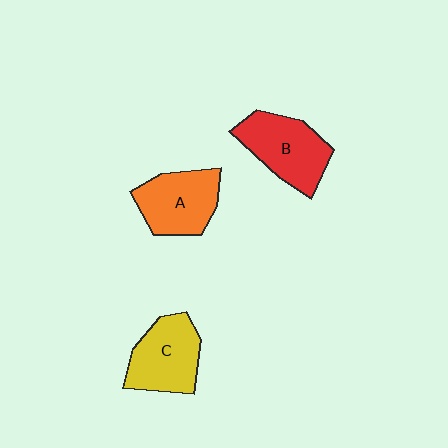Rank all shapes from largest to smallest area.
From largest to smallest: B (red), C (yellow), A (orange).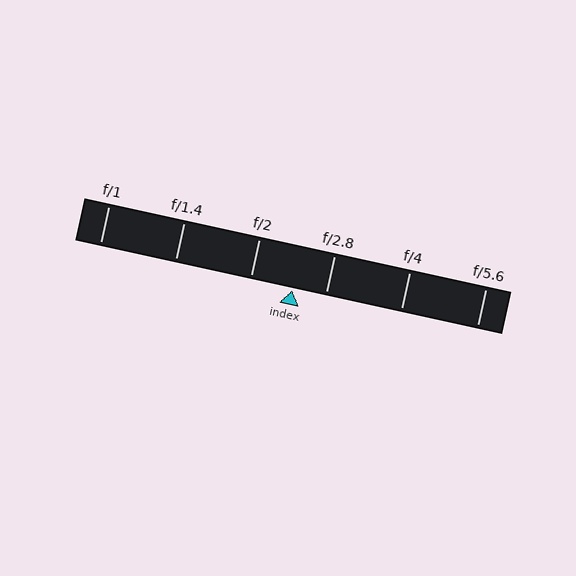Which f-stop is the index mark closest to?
The index mark is closest to f/2.8.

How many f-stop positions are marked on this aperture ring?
There are 6 f-stop positions marked.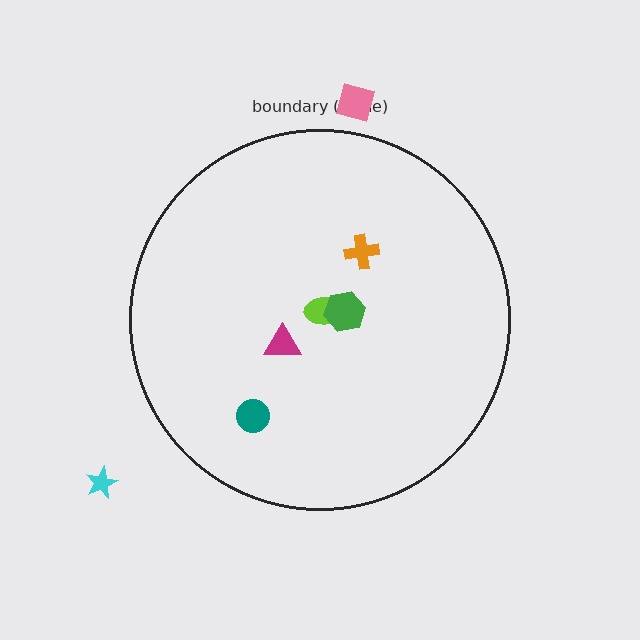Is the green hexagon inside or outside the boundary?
Inside.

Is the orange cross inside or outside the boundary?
Inside.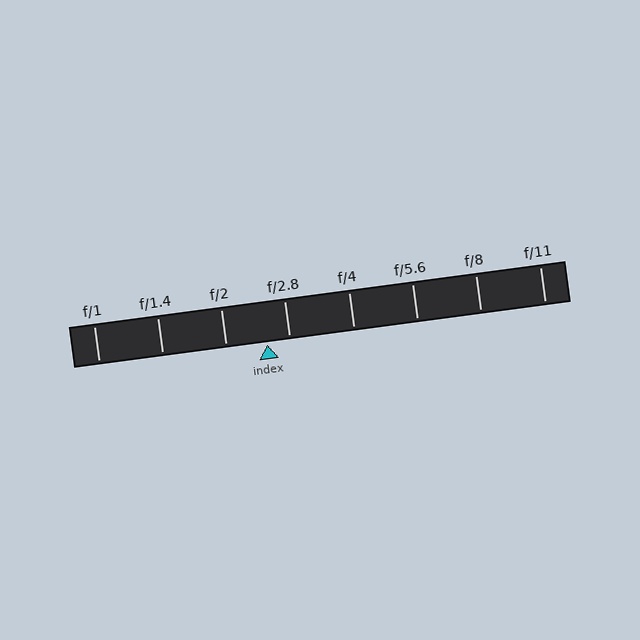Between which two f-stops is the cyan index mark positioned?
The index mark is between f/2 and f/2.8.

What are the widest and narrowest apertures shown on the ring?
The widest aperture shown is f/1 and the narrowest is f/11.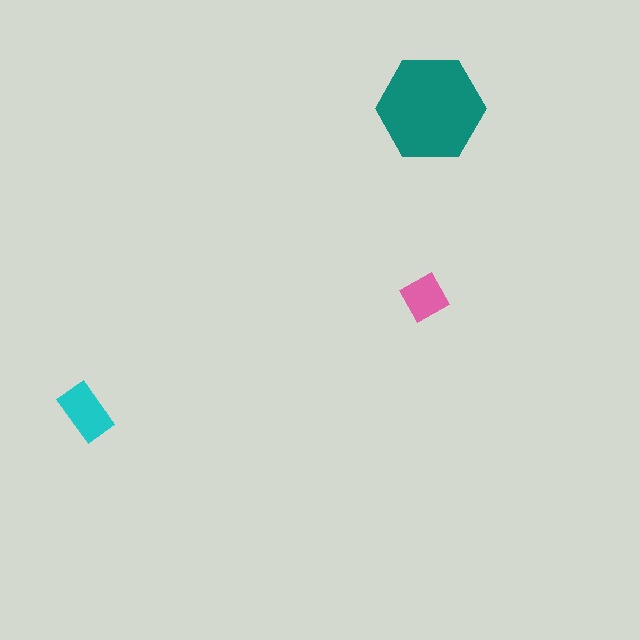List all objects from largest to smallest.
The teal hexagon, the cyan rectangle, the pink square.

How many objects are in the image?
There are 3 objects in the image.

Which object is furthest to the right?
The teal hexagon is rightmost.